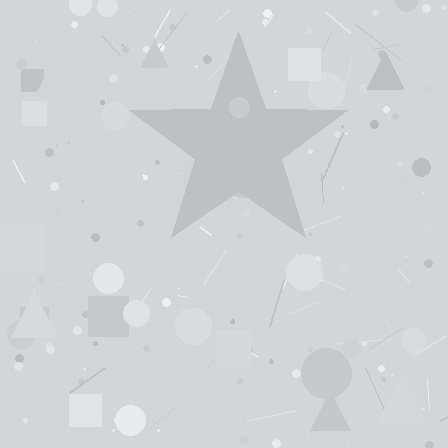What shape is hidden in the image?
A star is hidden in the image.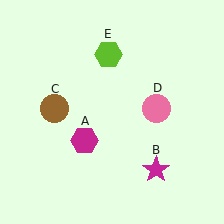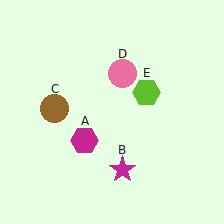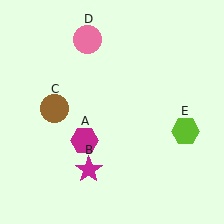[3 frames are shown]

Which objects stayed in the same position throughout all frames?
Magenta hexagon (object A) and brown circle (object C) remained stationary.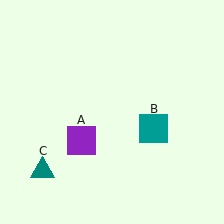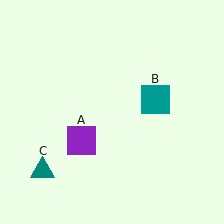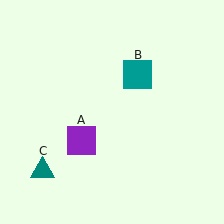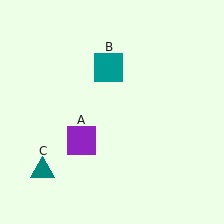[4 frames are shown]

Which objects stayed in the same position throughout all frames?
Purple square (object A) and teal triangle (object C) remained stationary.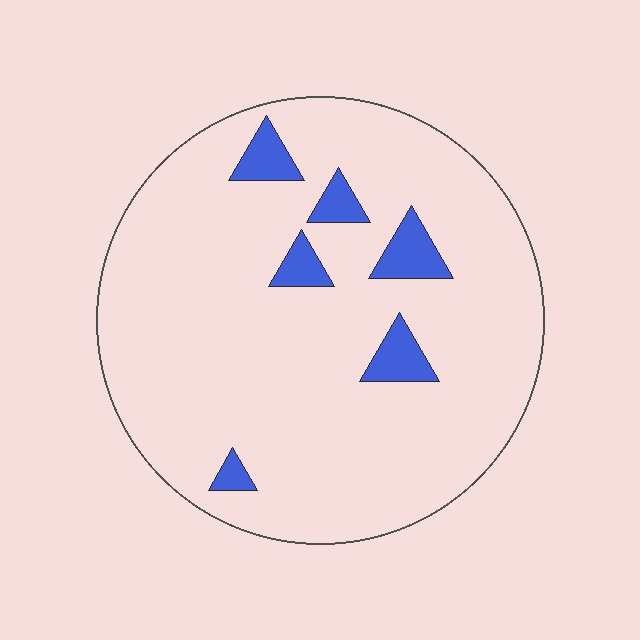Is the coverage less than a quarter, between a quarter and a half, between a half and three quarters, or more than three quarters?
Less than a quarter.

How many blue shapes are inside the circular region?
6.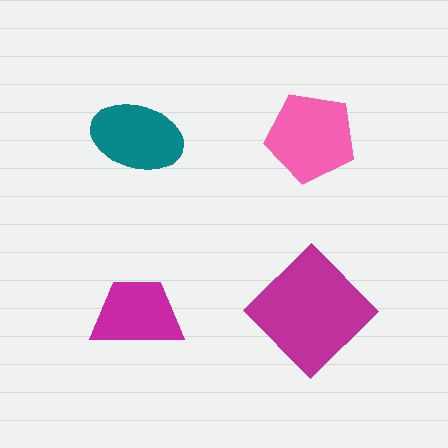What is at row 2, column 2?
A magenta diamond.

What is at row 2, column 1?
A magenta trapezoid.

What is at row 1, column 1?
A teal ellipse.